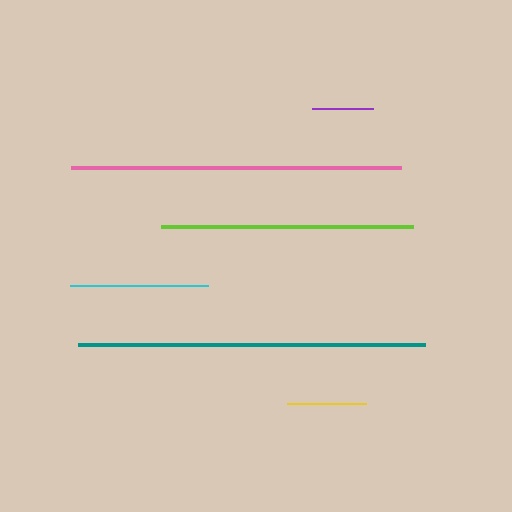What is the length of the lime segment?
The lime segment is approximately 252 pixels long.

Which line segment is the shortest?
The purple line is the shortest at approximately 61 pixels.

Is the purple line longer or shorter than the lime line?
The lime line is longer than the purple line.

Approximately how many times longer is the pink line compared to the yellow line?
The pink line is approximately 4.2 times the length of the yellow line.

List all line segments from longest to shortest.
From longest to shortest: teal, pink, lime, cyan, yellow, purple.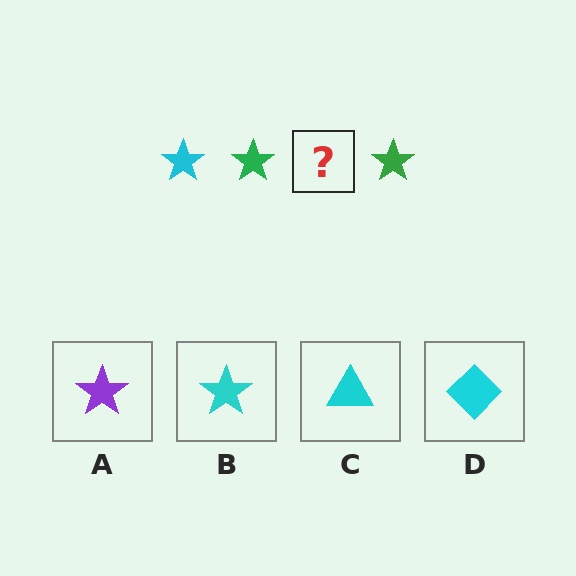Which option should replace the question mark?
Option B.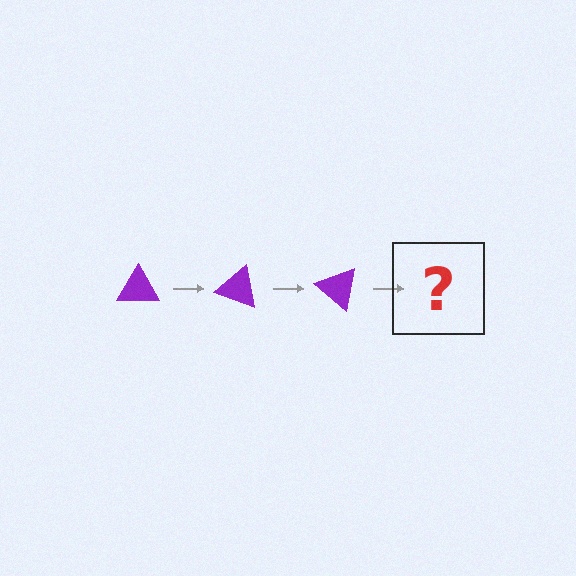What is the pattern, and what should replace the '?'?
The pattern is that the triangle rotates 20 degrees each step. The '?' should be a purple triangle rotated 60 degrees.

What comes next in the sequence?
The next element should be a purple triangle rotated 60 degrees.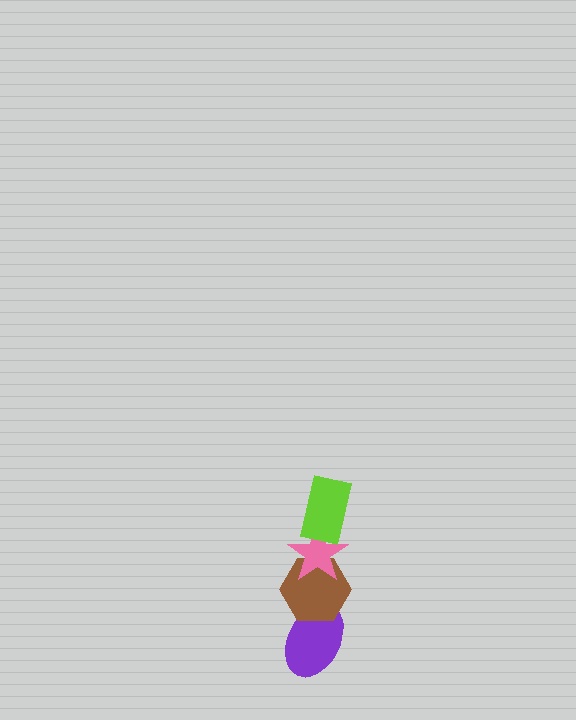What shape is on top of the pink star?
The lime rectangle is on top of the pink star.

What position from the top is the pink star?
The pink star is 2nd from the top.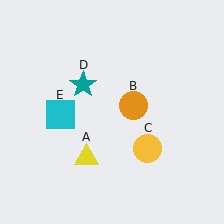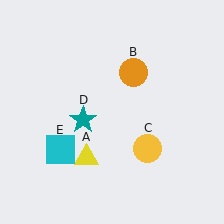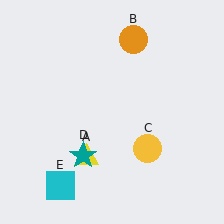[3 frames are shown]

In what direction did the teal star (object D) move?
The teal star (object D) moved down.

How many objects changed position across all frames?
3 objects changed position: orange circle (object B), teal star (object D), cyan square (object E).